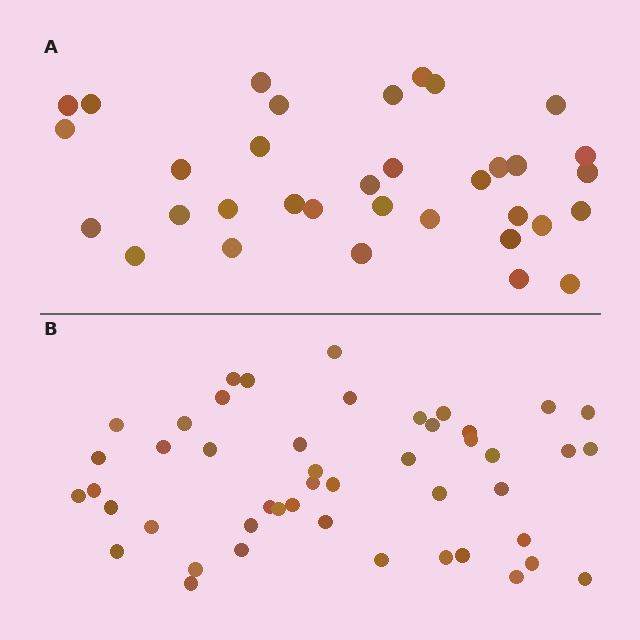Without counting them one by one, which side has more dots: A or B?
Region B (the bottom region) has more dots.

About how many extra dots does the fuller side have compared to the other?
Region B has approximately 15 more dots than region A.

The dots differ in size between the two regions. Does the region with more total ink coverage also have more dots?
No. Region A has more total ink coverage because its dots are larger, but region B actually contains more individual dots. Total area can be misleading — the number of items is what matters here.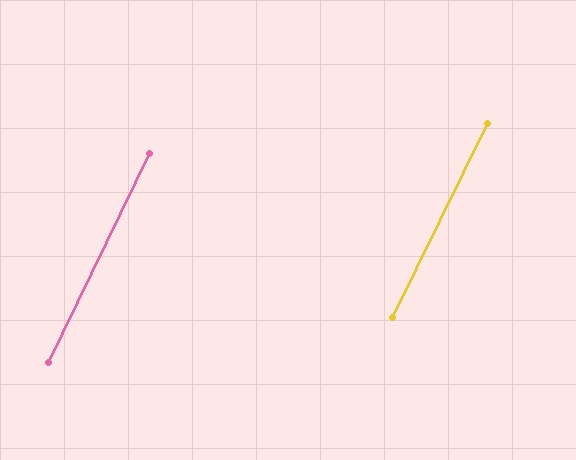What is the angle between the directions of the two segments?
Approximately 0 degrees.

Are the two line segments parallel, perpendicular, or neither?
Parallel — their directions differ by only 0.3°.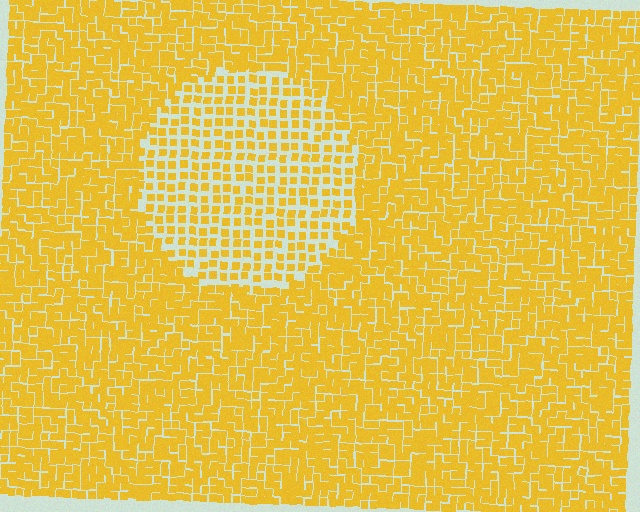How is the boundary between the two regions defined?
The boundary is defined by a change in element density (approximately 1.9x ratio). All elements are the same color, size, and shape.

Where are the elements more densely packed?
The elements are more densely packed outside the circle boundary.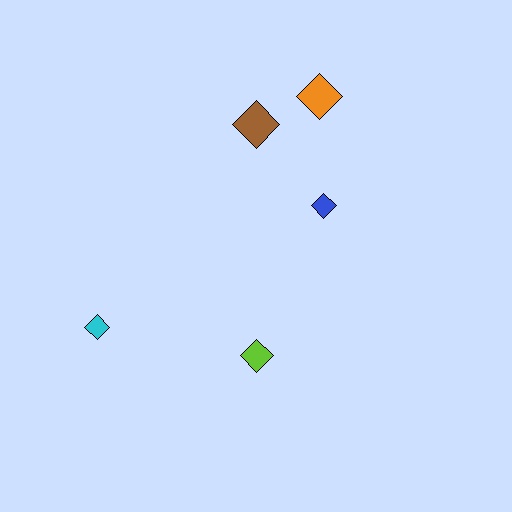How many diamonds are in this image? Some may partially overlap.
There are 5 diamonds.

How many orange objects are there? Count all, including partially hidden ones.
There is 1 orange object.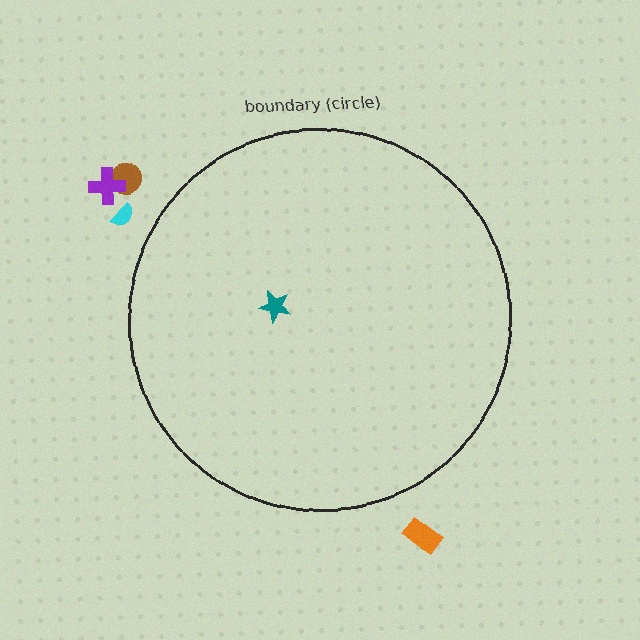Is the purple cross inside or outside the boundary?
Outside.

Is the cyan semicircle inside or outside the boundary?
Outside.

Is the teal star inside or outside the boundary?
Inside.